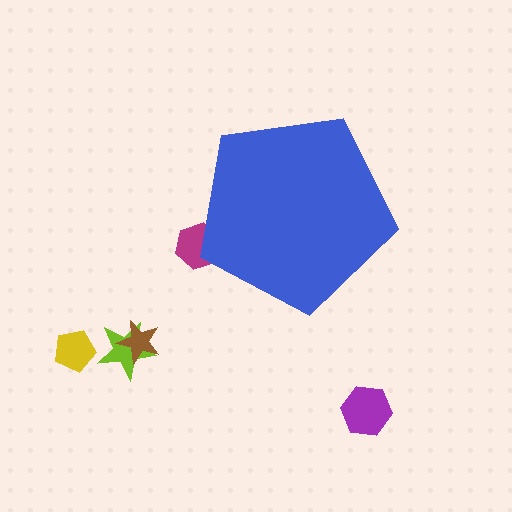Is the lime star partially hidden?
No, the lime star is fully visible.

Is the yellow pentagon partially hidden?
No, the yellow pentagon is fully visible.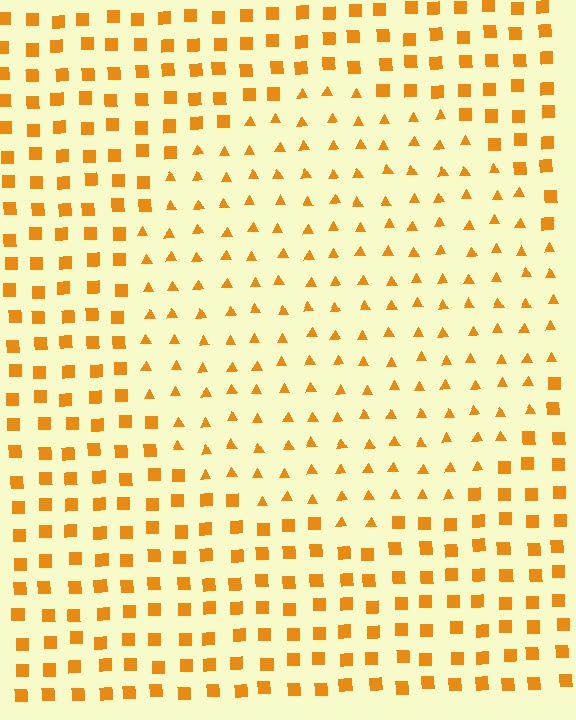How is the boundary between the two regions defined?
The boundary is defined by a change in element shape: triangles inside vs. squares outside. All elements share the same color and spacing.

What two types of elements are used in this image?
The image uses triangles inside the circle region and squares outside it.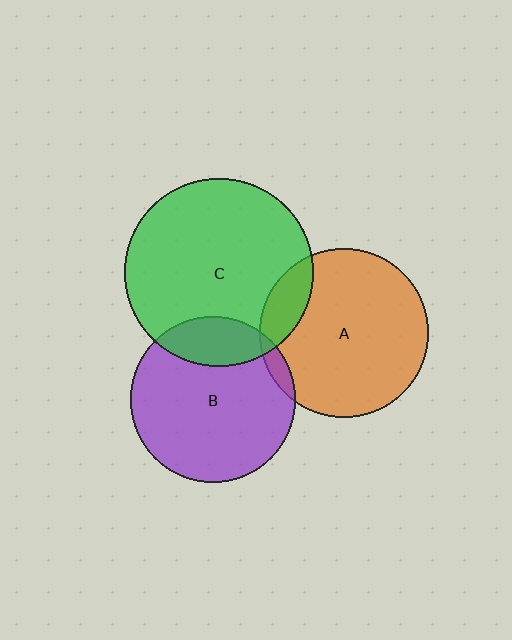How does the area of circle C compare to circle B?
Approximately 1.3 times.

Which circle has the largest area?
Circle C (green).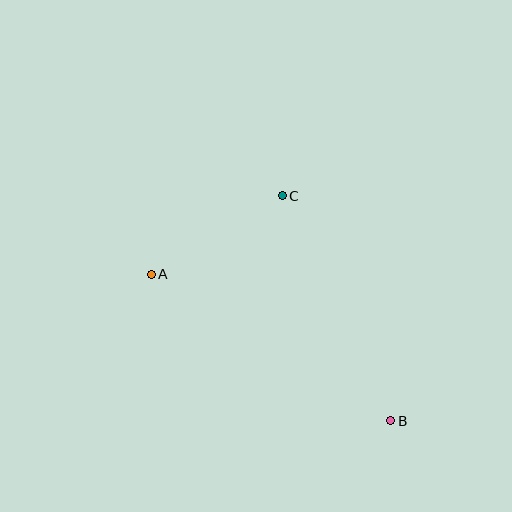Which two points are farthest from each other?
Points A and B are farthest from each other.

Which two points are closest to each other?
Points A and C are closest to each other.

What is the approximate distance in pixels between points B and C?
The distance between B and C is approximately 250 pixels.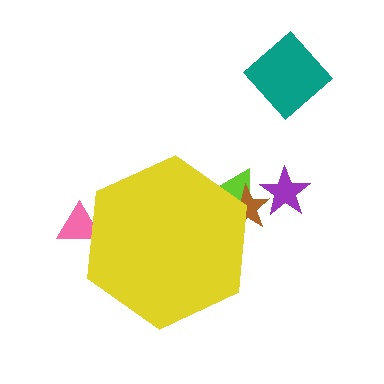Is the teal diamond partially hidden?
No, the teal diamond is fully visible.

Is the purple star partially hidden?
No, the purple star is fully visible.